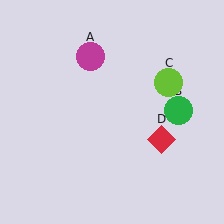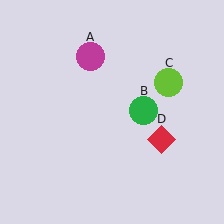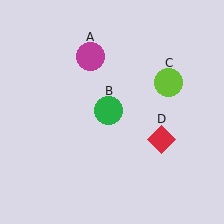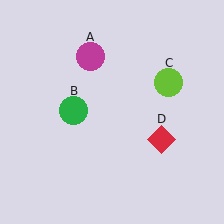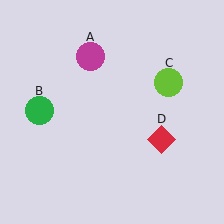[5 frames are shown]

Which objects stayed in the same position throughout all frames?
Magenta circle (object A) and lime circle (object C) and red diamond (object D) remained stationary.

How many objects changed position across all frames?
1 object changed position: green circle (object B).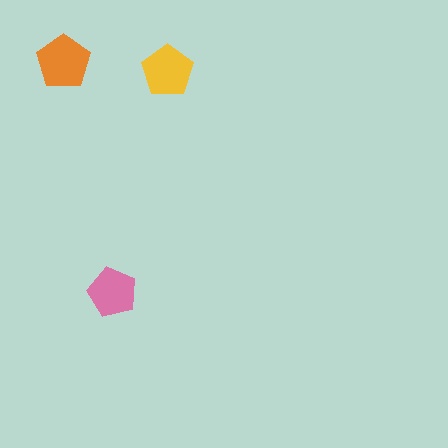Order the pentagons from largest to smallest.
the orange one, the yellow one, the pink one.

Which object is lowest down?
The pink pentagon is bottommost.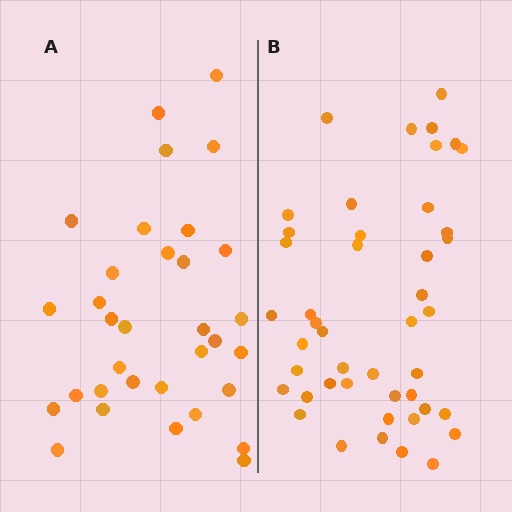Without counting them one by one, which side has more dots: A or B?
Region B (the right region) has more dots.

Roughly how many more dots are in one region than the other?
Region B has roughly 12 or so more dots than region A.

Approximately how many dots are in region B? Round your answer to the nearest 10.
About 40 dots. (The exact count is 45, which rounds to 40.)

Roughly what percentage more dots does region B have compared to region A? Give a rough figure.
About 35% more.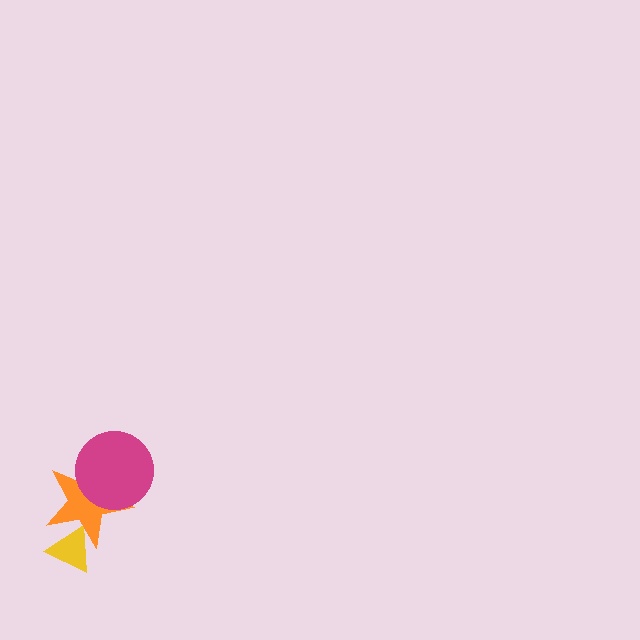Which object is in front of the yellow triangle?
The orange star is in front of the yellow triangle.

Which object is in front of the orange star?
The magenta circle is in front of the orange star.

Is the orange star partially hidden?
Yes, it is partially covered by another shape.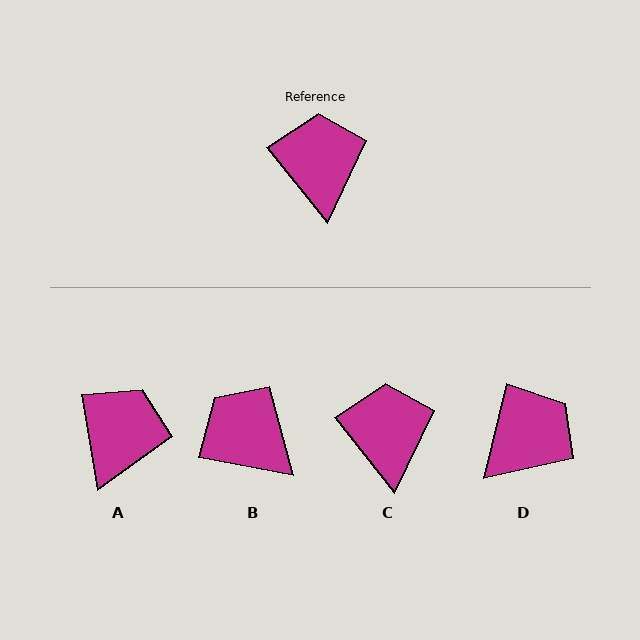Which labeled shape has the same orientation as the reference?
C.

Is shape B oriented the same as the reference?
No, it is off by about 41 degrees.